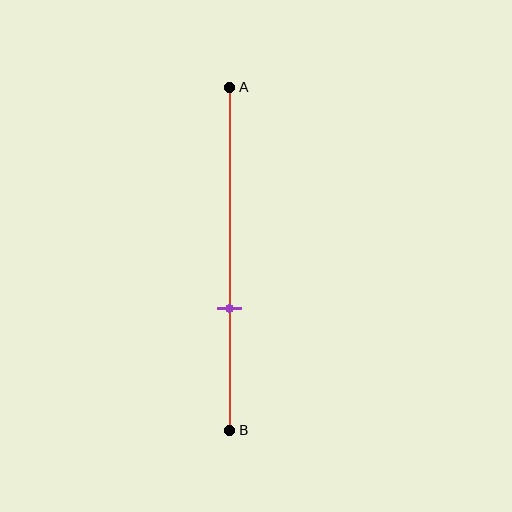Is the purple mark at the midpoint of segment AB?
No, the mark is at about 65% from A, not at the 50% midpoint.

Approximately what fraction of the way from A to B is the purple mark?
The purple mark is approximately 65% of the way from A to B.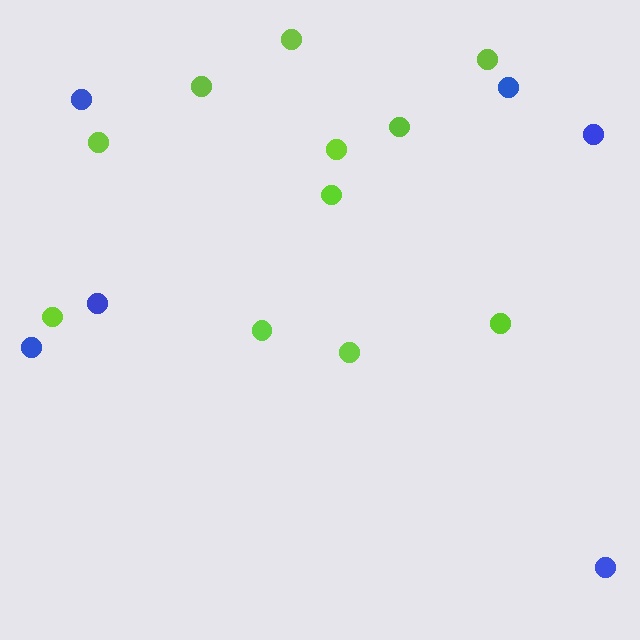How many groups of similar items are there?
There are 2 groups: one group of lime circles (11) and one group of blue circles (6).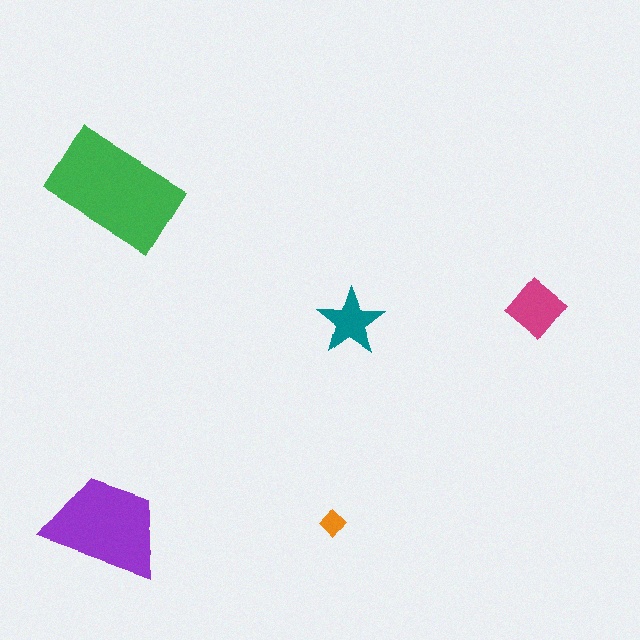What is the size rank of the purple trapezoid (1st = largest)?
2nd.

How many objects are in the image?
There are 5 objects in the image.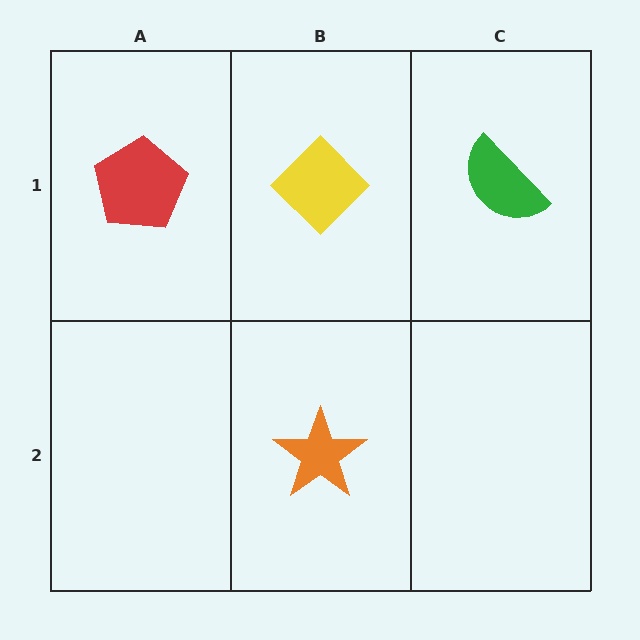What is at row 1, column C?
A green semicircle.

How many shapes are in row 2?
1 shape.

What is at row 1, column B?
A yellow diamond.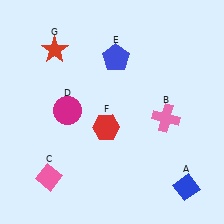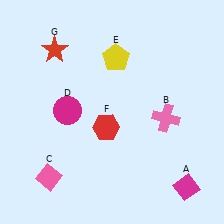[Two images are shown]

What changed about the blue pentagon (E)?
In Image 1, E is blue. In Image 2, it changed to yellow.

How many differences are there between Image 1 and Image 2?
There are 2 differences between the two images.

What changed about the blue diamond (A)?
In Image 1, A is blue. In Image 2, it changed to magenta.